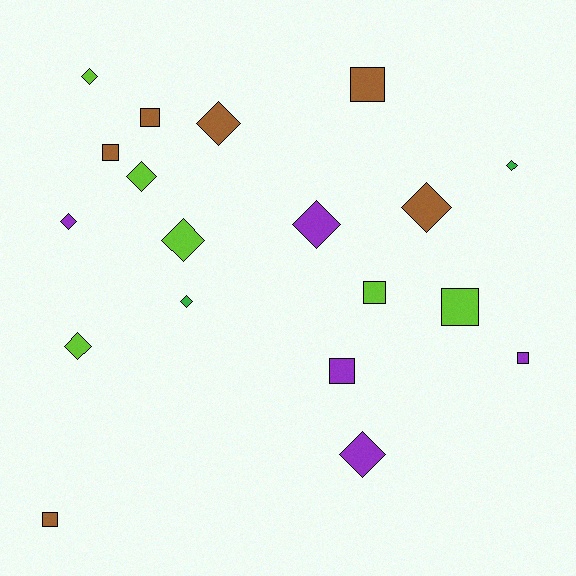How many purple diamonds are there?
There are 3 purple diamonds.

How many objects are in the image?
There are 19 objects.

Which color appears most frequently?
Brown, with 6 objects.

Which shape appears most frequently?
Diamond, with 11 objects.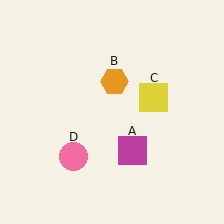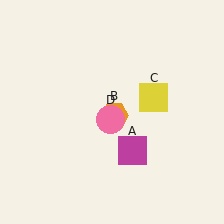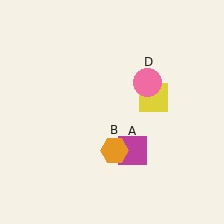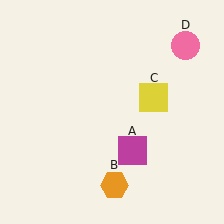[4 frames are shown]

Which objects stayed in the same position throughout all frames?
Magenta square (object A) and yellow square (object C) remained stationary.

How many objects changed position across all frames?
2 objects changed position: orange hexagon (object B), pink circle (object D).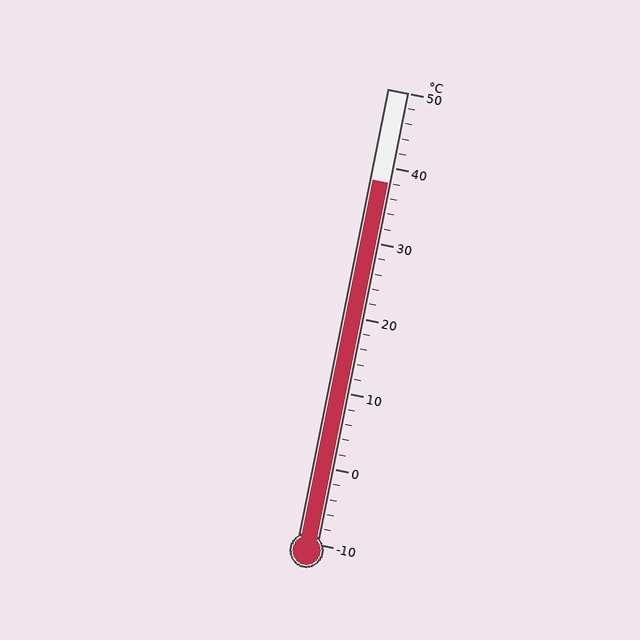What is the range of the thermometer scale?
The thermometer scale ranges from -10°C to 50°C.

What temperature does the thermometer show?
The thermometer shows approximately 38°C.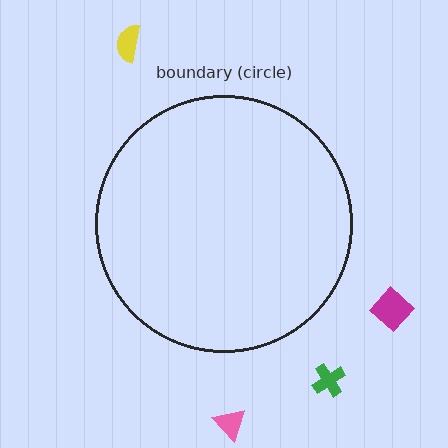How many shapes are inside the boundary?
0 inside, 4 outside.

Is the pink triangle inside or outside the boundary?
Outside.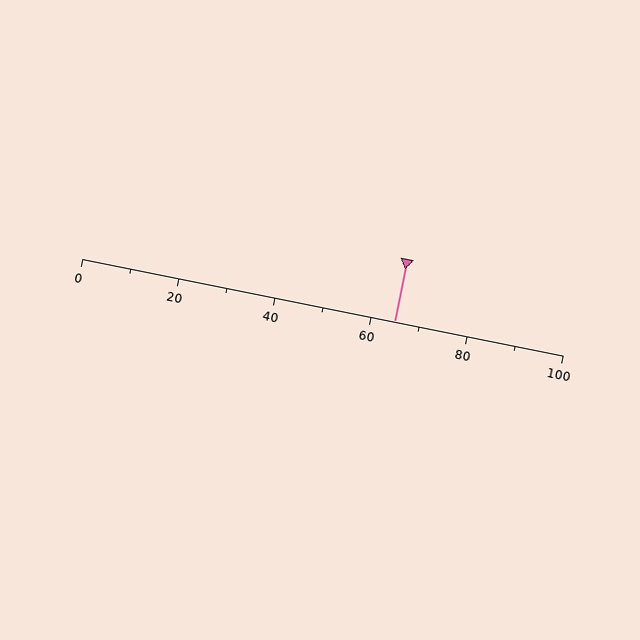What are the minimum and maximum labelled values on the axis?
The axis runs from 0 to 100.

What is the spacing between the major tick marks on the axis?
The major ticks are spaced 20 apart.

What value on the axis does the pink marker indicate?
The marker indicates approximately 65.